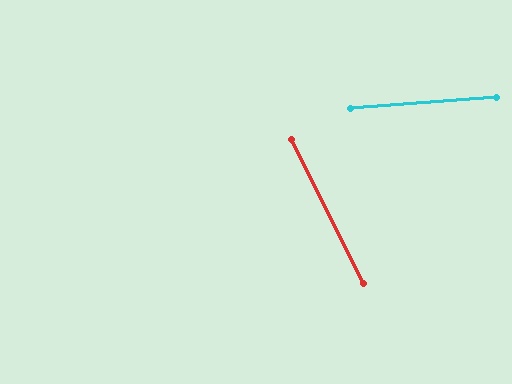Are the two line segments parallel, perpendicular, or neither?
Neither parallel nor perpendicular — they differ by about 68°.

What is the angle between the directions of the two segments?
Approximately 68 degrees.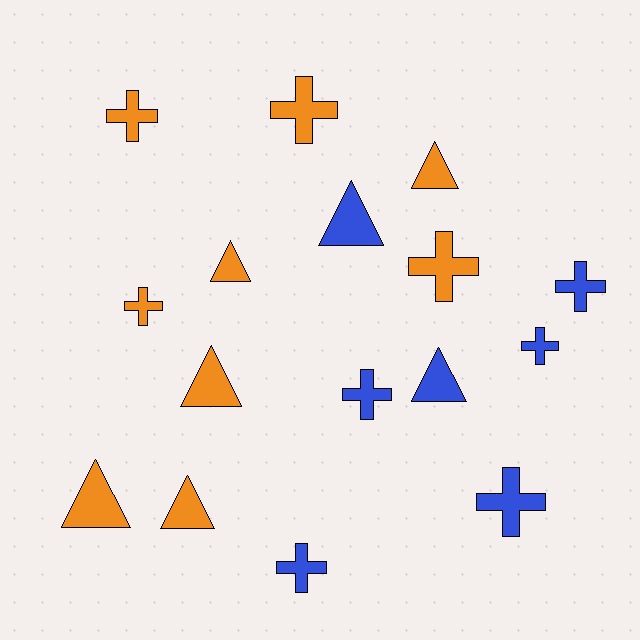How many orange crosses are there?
There are 4 orange crosses.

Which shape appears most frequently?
Cross, with 9 objects.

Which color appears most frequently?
Orange, with 9 objects.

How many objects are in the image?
There are 16 objects.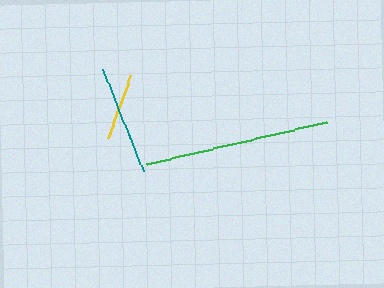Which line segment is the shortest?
The yellow line is the shortest at approximately 66 pixels.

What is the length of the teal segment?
The teal segment is approximately 110 pixels long.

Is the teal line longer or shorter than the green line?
The green line is longer than the teal line.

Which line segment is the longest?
The green line is the longest at approximately 185 pixels.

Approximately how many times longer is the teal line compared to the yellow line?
The teal line is approximately 1.7 times the length of the yellow line.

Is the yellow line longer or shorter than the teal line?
The teal line is longer than the yellow line.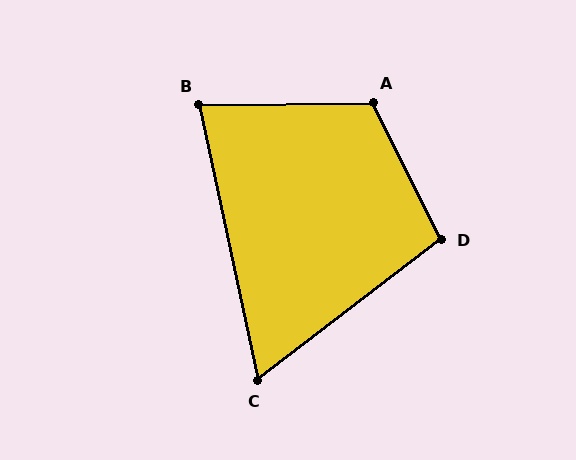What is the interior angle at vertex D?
Approximately 101 degrees (obtuse).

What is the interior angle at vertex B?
Approximately 79 degrees (acute).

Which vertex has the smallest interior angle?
C, at approximately 65 degrees.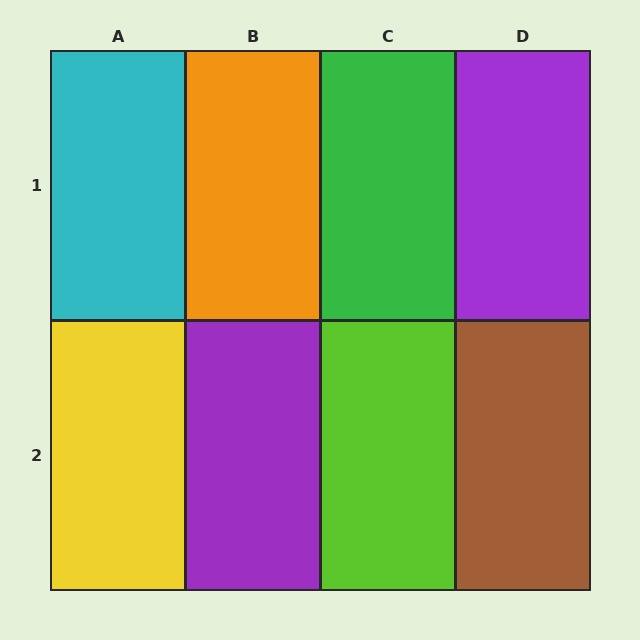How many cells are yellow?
1 cell is yellow.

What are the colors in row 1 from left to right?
Cyan, orange, green, purple.